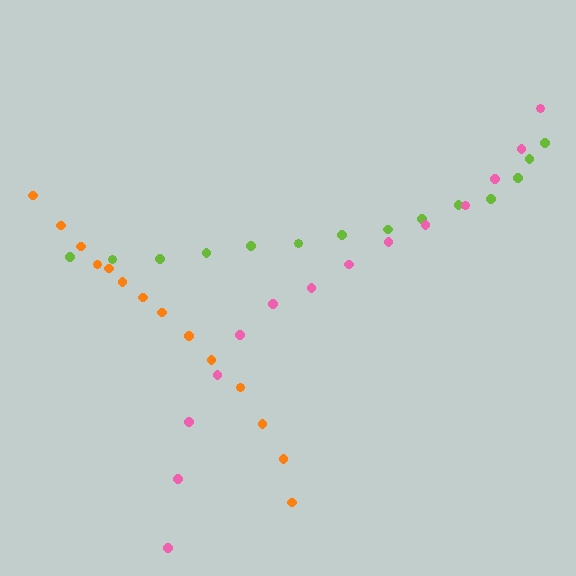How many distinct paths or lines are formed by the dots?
There are 3 distinct paths.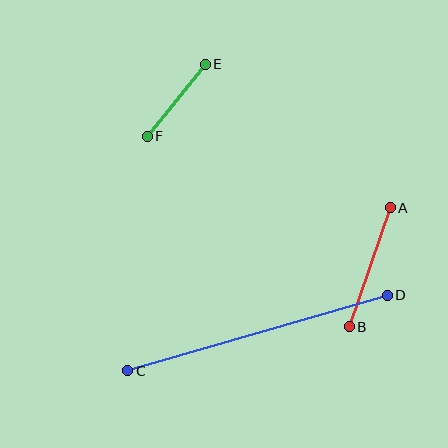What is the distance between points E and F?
The distance is approximately 92 pixels.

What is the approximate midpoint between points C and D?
The midpoint is at approximately (258, 333) pixels.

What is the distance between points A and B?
The distance is approximately 126 pixels.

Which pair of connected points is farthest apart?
Points C and D are farthest apart.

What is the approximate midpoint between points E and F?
The midpoint is at approximately (176, 100) pixels.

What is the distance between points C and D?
The distance is approximately 270 pixels.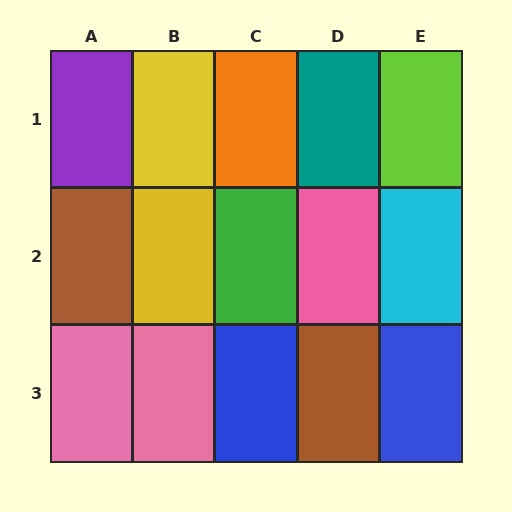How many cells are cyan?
1 cell is cyan.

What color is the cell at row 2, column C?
Green.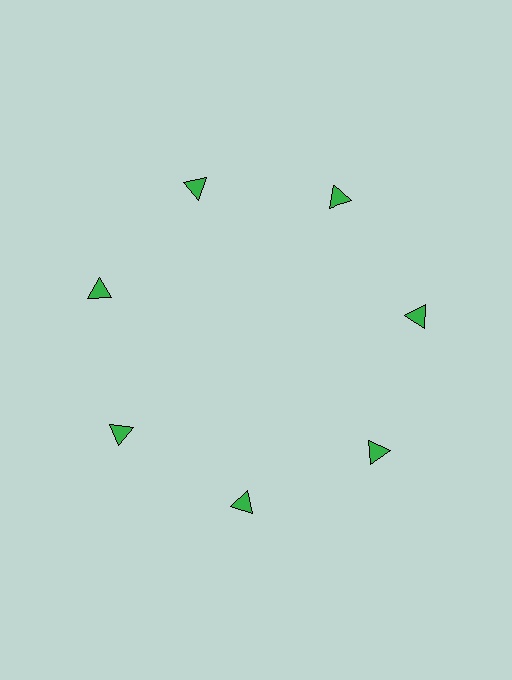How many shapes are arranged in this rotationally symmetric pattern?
There are 7 shapes, arranged in 7 groups of 1.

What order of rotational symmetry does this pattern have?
This pattern has 7-fold rotational symmetry.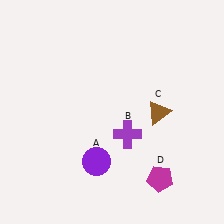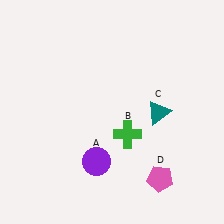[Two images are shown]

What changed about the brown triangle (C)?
In Image 1, C is brown. In Image 2, it changed to teal.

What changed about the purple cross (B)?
In Image 1, B is purple. In Image 2, it changed to green.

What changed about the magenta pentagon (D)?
In Image 1, D is magenta. In Image 2, it changed to pink.